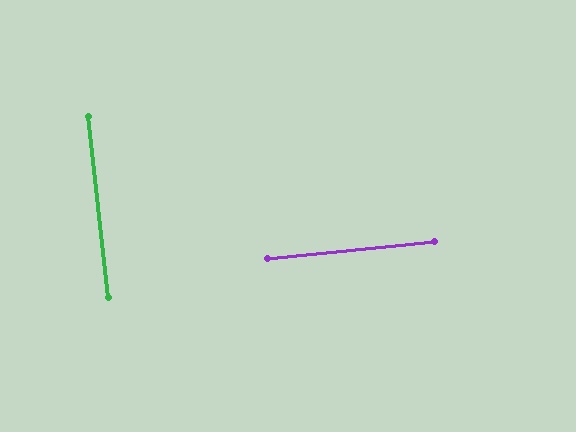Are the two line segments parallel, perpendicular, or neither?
Perpendicular — they meet at approximately 90°.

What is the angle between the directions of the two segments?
Approximately 90 degrees.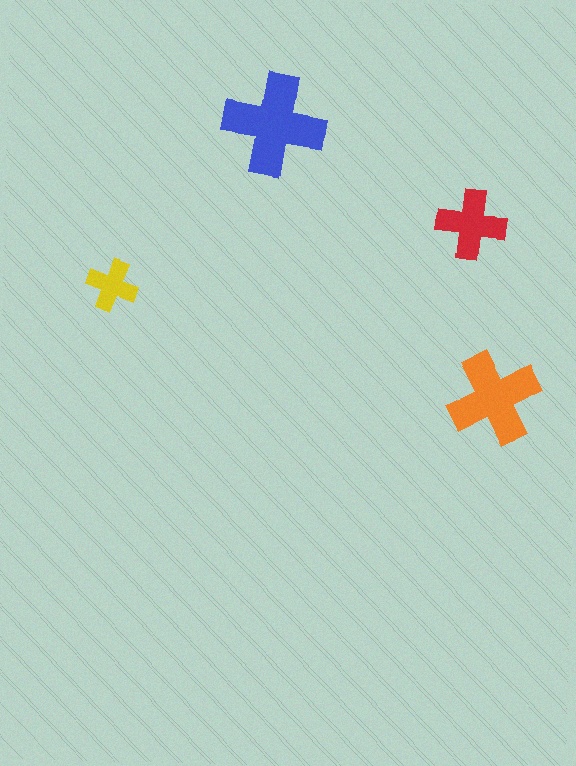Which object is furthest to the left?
The yellow cross is leftmost.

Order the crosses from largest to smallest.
the blue one, the orange one, the red one, the yellow one.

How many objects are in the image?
There are 4 objects in the image.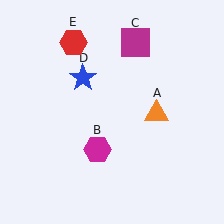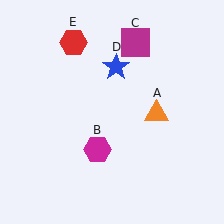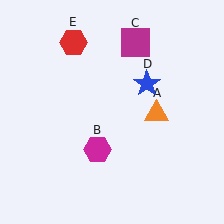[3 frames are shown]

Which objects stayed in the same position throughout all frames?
Orange triangle (object A) and magenta hexagon (object B) and magenta square (object C) and red hexagon (object E) remained stationary.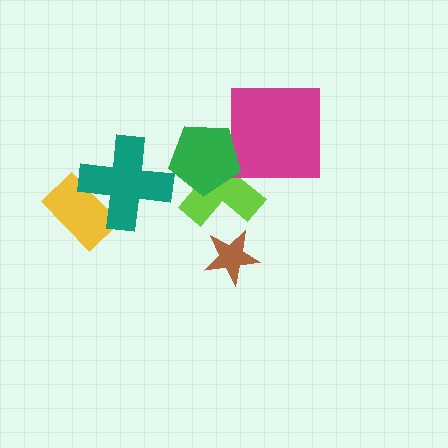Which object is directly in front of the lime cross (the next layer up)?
The magenta square is directly in front of the lime cross.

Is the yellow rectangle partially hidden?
Yes, it is partially covered by another shape.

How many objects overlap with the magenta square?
1 object overlaps with the magenta square.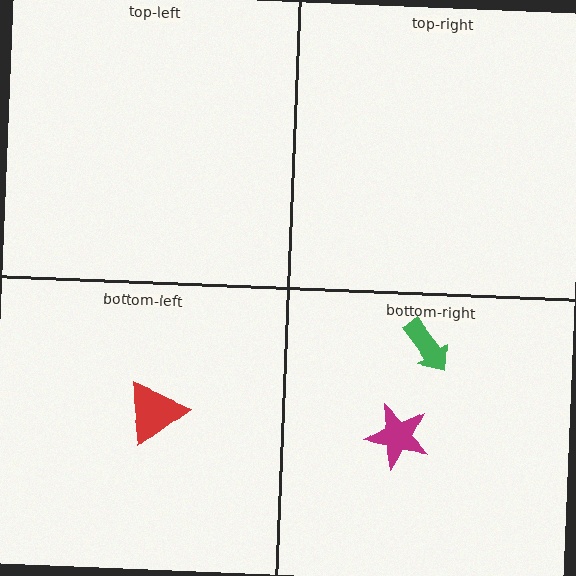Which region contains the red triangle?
The bottom-left region.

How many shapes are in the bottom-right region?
2.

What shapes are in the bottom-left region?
The red triangle.